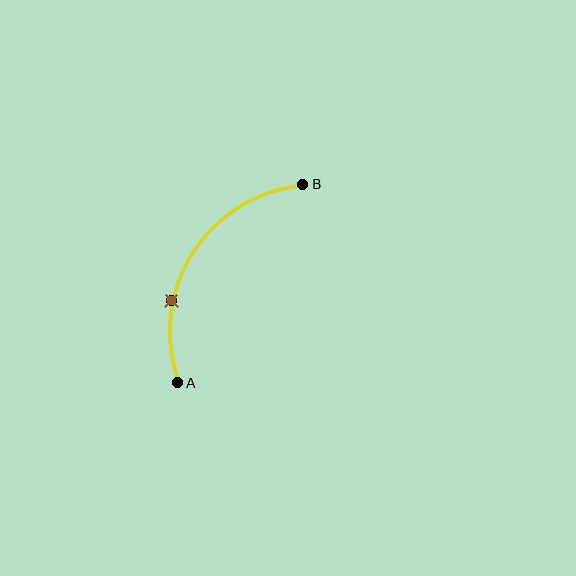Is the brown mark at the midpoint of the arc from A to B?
No. The brown mark lies on the arc but is closer to endpoint A. The arc midpoint would be at the point on the curve equidistant along the arc from both A and B.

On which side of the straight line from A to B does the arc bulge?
The arc bulges to the left of the straight line connecting A and B.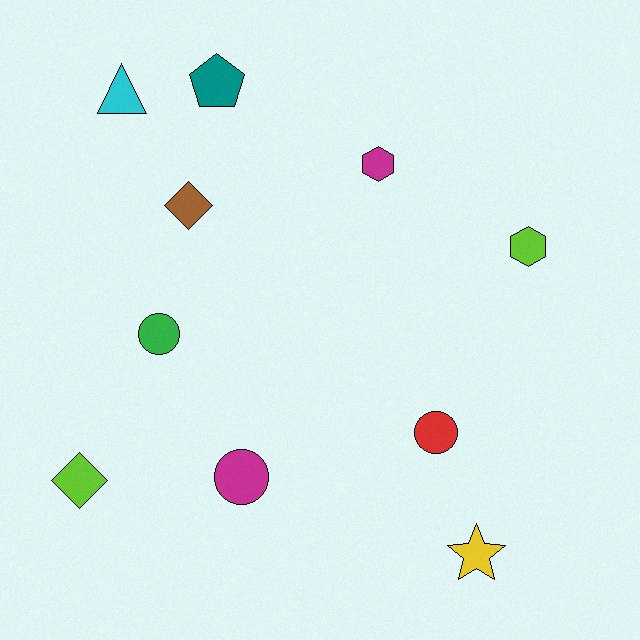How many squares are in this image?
There are no squares.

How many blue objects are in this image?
There are no blue objects.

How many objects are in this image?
There are 10 objects.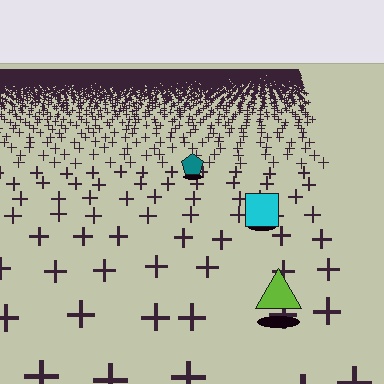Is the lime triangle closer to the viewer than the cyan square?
Yes. The lime triangle is closer — you can tell from the texture gradient: the ground texture is coarser near it.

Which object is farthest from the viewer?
The teal pentagon is farthest from the viewer. It appears smaller and the ground texture around it is denser.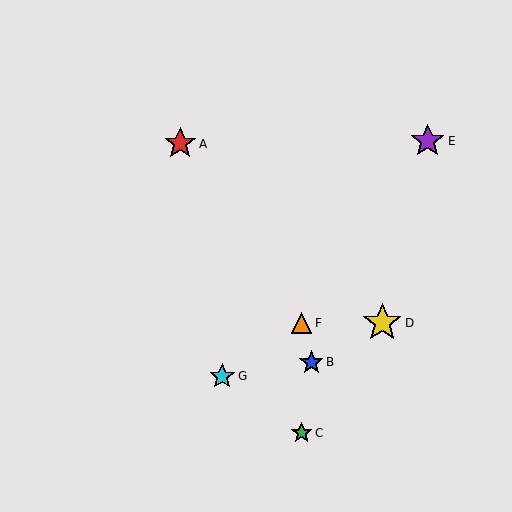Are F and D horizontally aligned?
Yes, both are at y≈323.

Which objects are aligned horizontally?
Objects D, F are aligned horizontally.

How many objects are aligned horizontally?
2 objects (D, F) are aligned horizontally.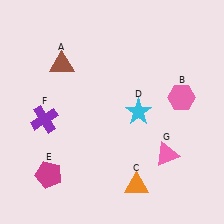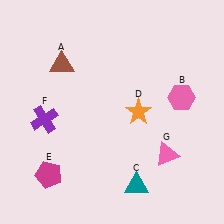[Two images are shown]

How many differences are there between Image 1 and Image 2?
There are 2 differences between the two images.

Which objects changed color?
C changed from orange to teal. D changed from cyan to orange.